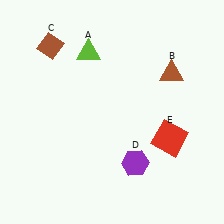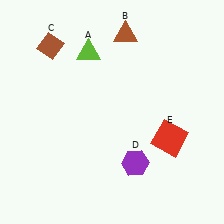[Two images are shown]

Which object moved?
The brown triangle (B) moved left.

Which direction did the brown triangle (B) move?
The brown triangle (B) moved left.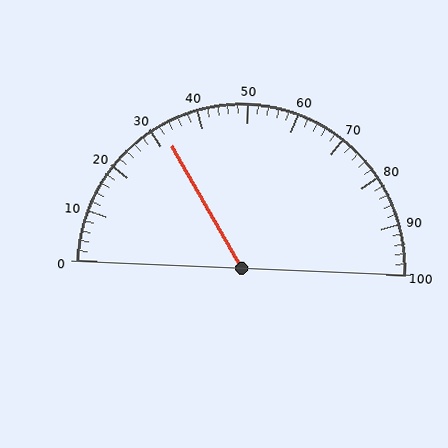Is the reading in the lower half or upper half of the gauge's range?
The reading is in the lower half of the range (0 to 100).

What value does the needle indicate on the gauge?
The needle indicates approximately 32.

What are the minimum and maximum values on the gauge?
The gauge ranges from 0 to 100.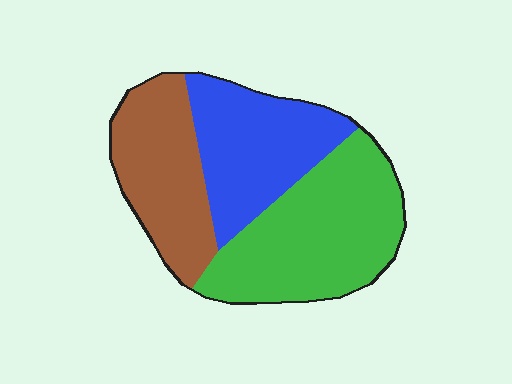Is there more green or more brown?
Green.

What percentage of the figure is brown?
Brown covers 28% of the figure.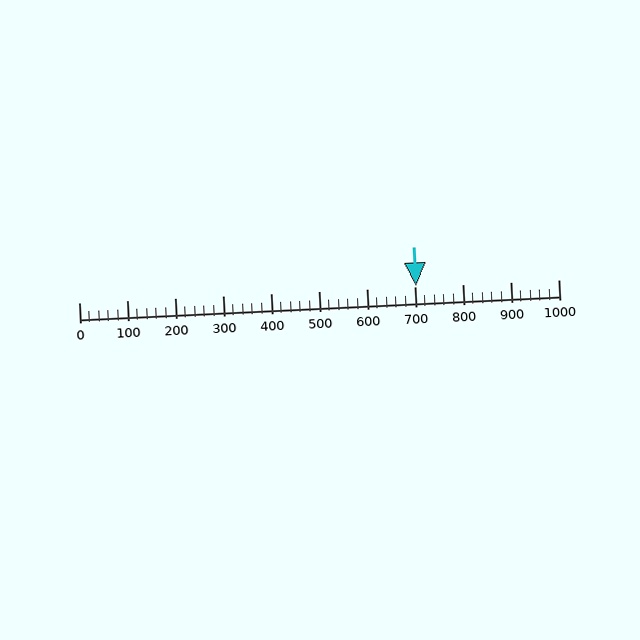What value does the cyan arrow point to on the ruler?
The cyan arrow points to approximately 703.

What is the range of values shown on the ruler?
The ruler shows values from 0 to 1000.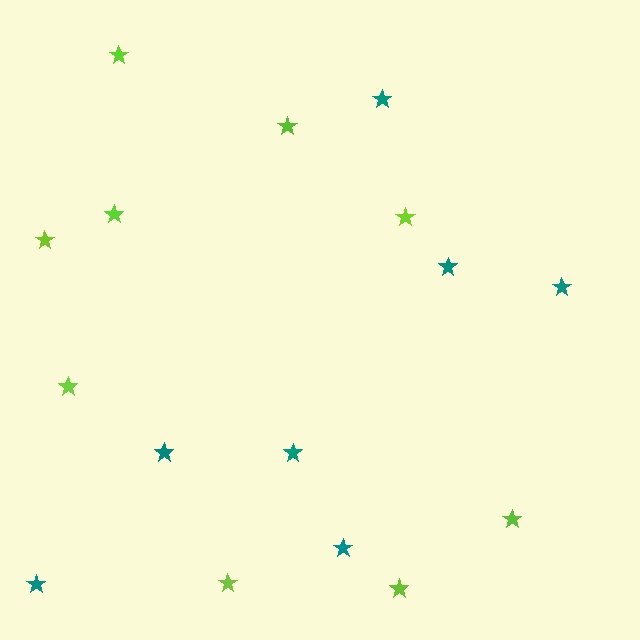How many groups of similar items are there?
There are 2 groups: one group of teal stars (7) and one group of lime stars (9).